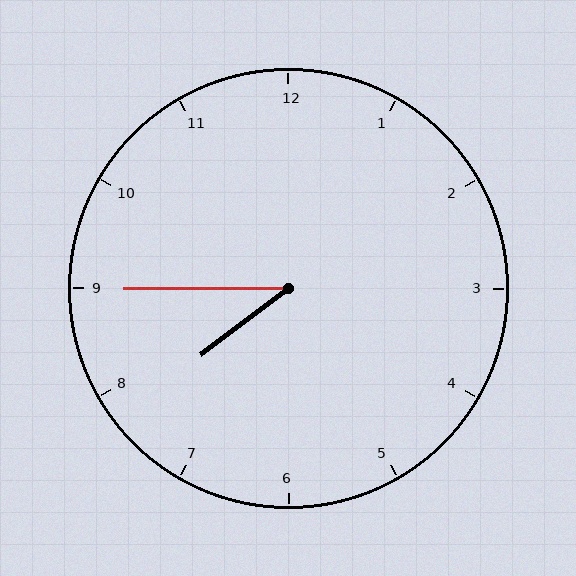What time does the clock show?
7:45.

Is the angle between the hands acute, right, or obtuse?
It is acute.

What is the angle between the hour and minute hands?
Approximately 38 degrees.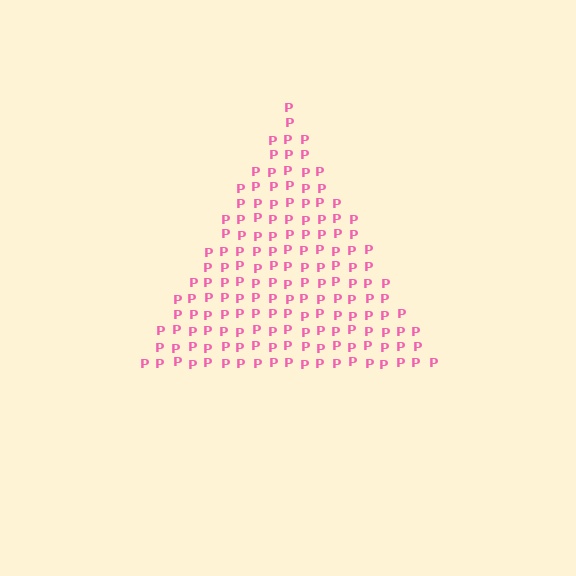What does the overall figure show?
The overall figure shows a triangle.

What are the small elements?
The small elements are letter P's.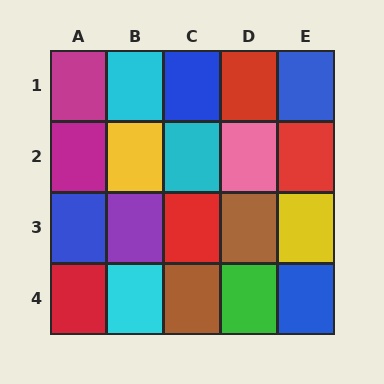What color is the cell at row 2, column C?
Cyan.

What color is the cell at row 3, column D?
Brown.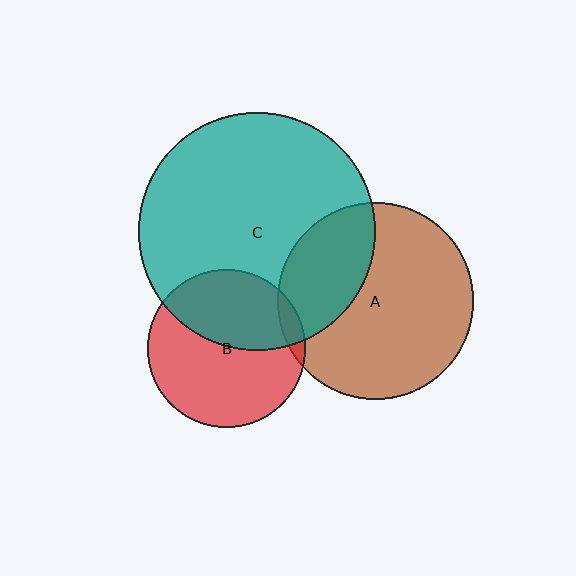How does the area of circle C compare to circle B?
Approximately 2.3 times.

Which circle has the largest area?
Circle C (teal).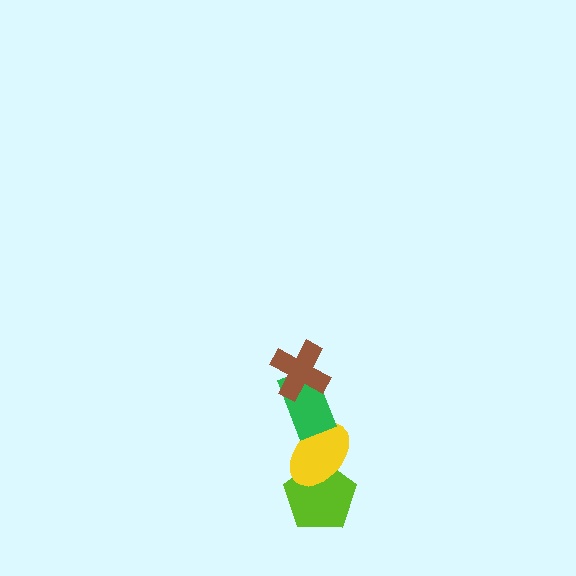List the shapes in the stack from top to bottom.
From top to bottom: the brown cross, the green rectangle, the yellow ellipse, the lime pentagon.